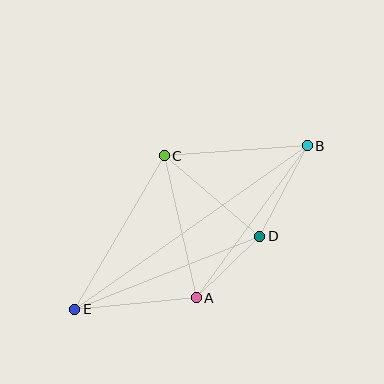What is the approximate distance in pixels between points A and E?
The distance between A and E is approximately 122 pixels.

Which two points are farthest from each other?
Points B and E are farthest from each other.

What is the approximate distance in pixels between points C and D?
The distance between C and D is approximately 125 pixels.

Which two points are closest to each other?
Points A and D are closest to each other.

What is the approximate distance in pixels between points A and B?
The distance between A and B is approximately 188 pixels.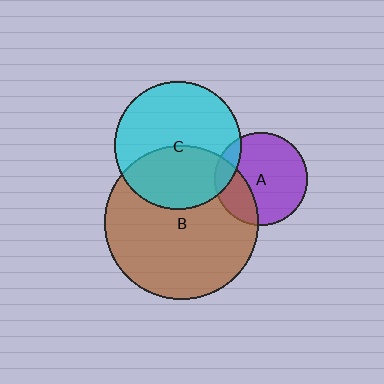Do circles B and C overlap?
Yes.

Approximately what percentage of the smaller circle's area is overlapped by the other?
Approximately 40%.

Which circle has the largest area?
Circle B (brown).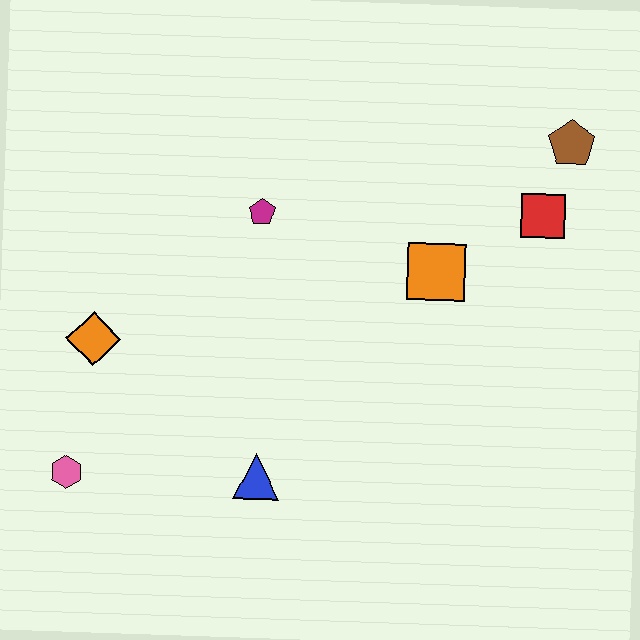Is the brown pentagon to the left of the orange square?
No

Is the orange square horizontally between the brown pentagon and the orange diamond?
Yes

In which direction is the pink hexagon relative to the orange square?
The pink hexagon is to the left of the orange square.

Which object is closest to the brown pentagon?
The red square is closest to the brown pentagon.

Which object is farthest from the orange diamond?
The brown pentagon is farthest from the orange diamond.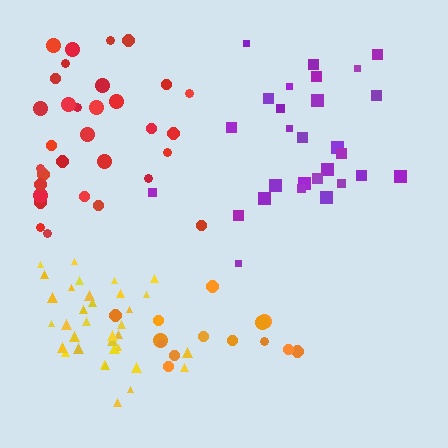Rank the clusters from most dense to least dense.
yellow, purple, orange, red.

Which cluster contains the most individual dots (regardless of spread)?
Yellow (34).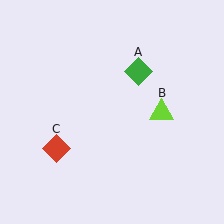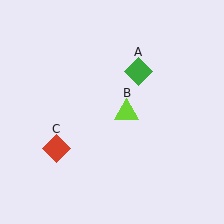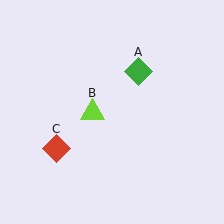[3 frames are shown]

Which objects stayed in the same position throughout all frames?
Green diamond (object A) and red diamond (object C) remained stationary.